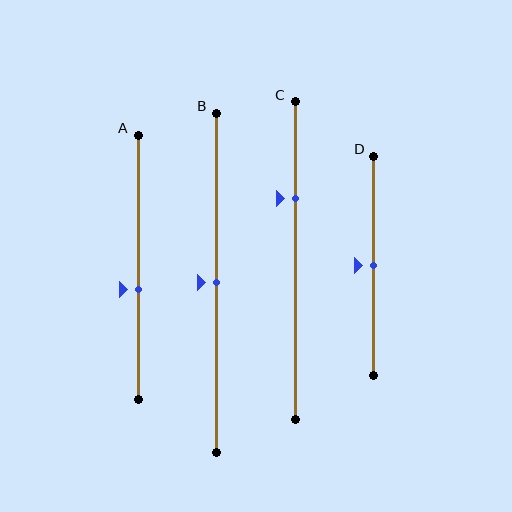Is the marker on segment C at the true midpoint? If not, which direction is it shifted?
No, the marker on segment C is shifted upward by about 20% of the segment length.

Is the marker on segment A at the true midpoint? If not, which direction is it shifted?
No, the marker on segment A is shifted downward by about 9% of the segment length.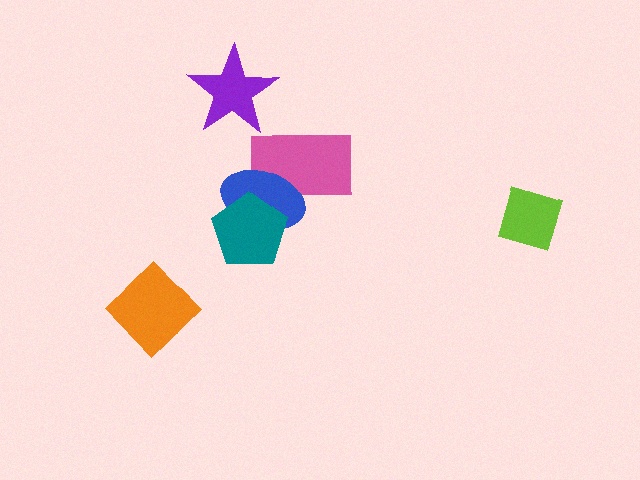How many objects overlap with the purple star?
0 objects overlap with the purple star.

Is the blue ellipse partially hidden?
Yes, it is partially covered by another shape.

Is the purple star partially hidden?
No, no other shape covers it.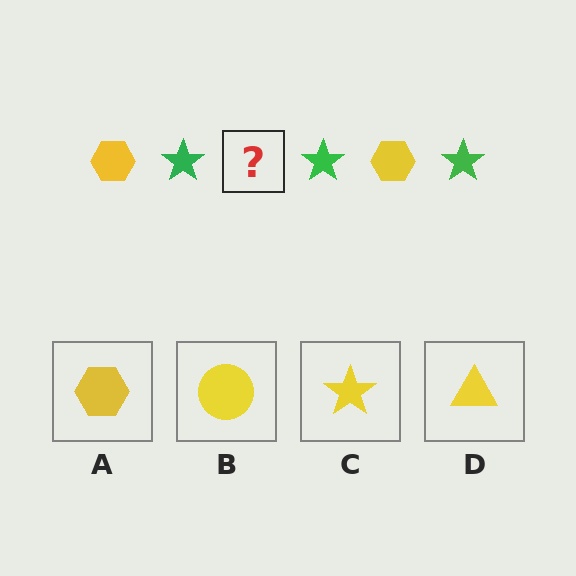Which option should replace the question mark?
Option A.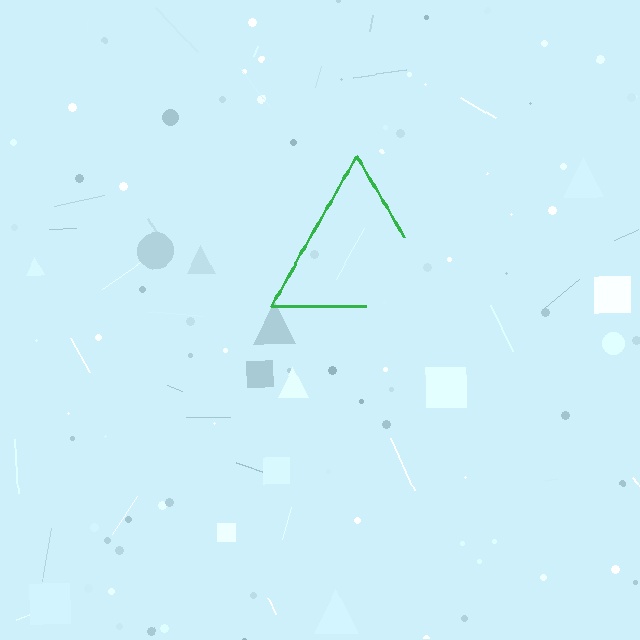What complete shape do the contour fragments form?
The contour fragments form a triangle.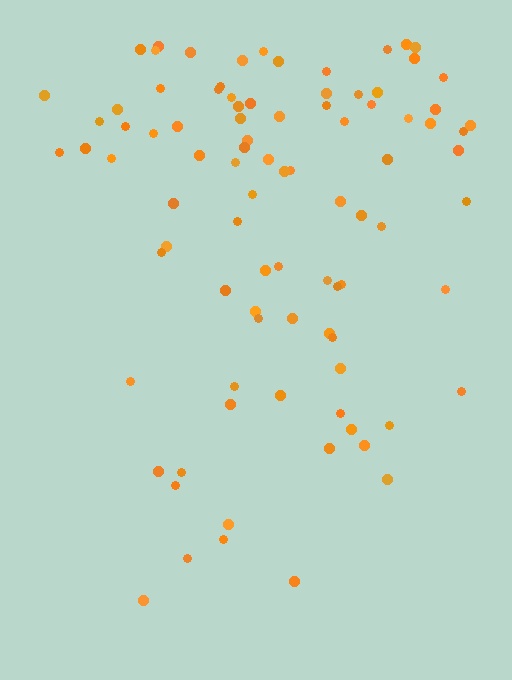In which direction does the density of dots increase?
From bottom to top, with the top side densest.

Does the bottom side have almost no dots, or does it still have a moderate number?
Still a moderate number, just noticeably fewer than the top.